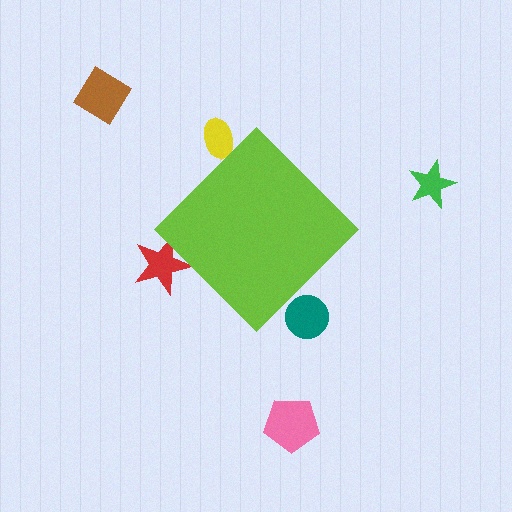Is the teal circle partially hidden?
Yes, the teal circle is partially hidden behind the lime diamond.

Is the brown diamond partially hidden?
No, the brown diamond is fully visible.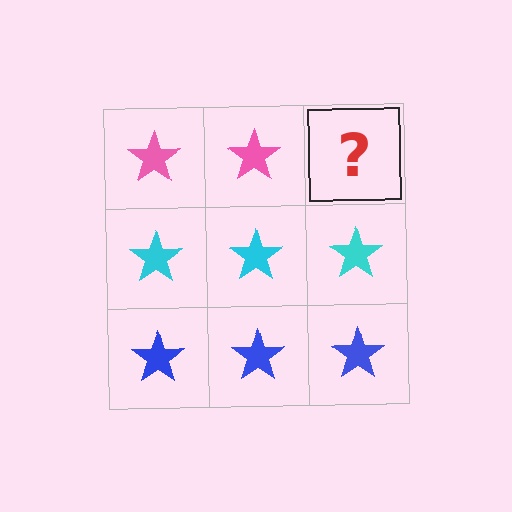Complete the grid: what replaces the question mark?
The question mark should be replaced with a pink star.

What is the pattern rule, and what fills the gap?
The rule is that each row has a consistent color. The gap should be filled with a pink star.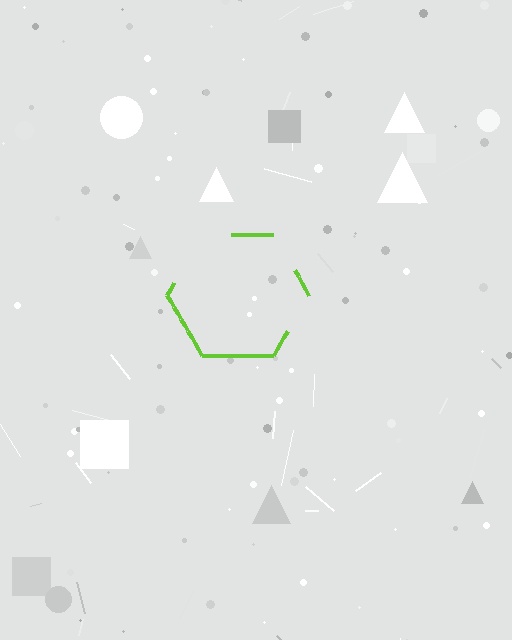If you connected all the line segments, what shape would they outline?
They would outline a hexagon.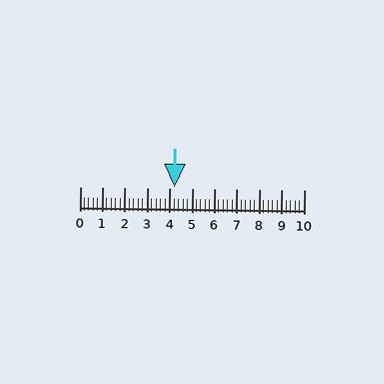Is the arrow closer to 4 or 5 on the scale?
The arrow is closer to 4.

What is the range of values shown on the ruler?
The ruler shows values from 0 to 10.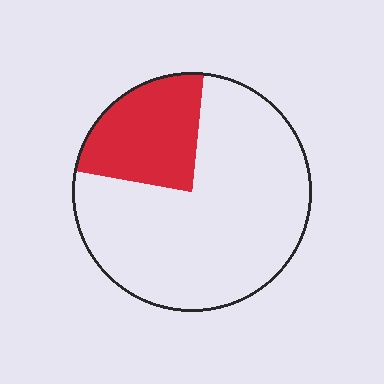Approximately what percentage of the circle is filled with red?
Approximately 25%.